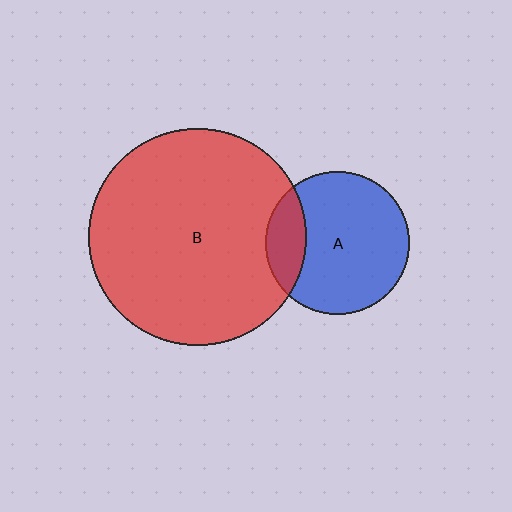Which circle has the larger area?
Circle B (red).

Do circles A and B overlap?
Yes.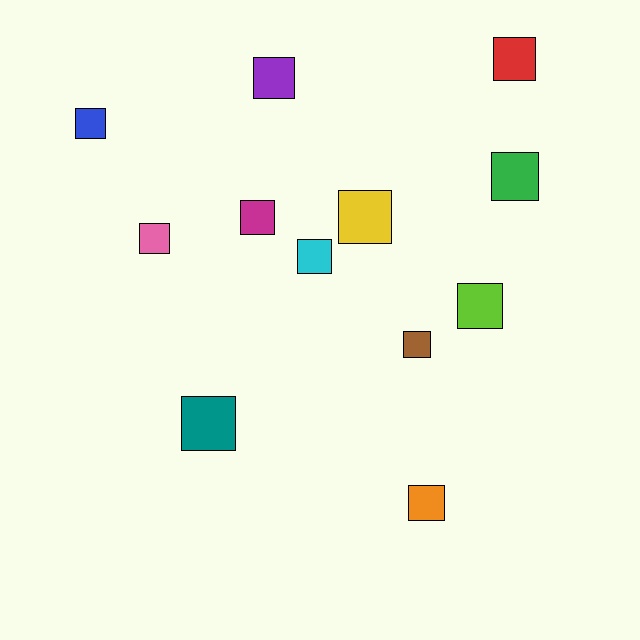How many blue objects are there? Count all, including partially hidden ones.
There is 1 blue object.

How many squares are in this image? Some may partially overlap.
There are 12 squares.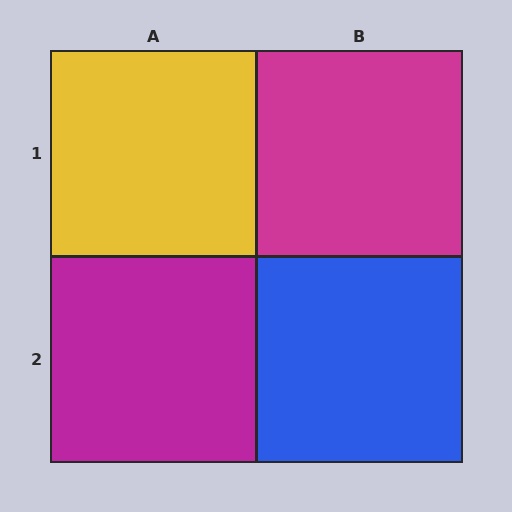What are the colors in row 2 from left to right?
Magenta, blue.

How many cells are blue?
1 cell is blue.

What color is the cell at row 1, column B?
Magenta.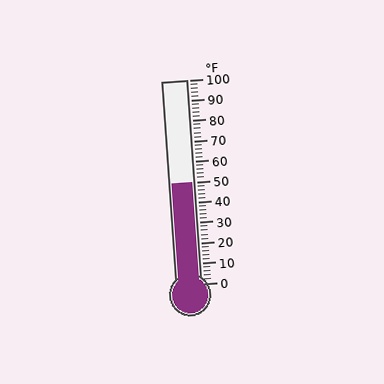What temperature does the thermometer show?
The thermometer shows approximately 50°F.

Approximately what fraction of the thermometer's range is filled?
The thermometer is filled to approximately 50% of its range.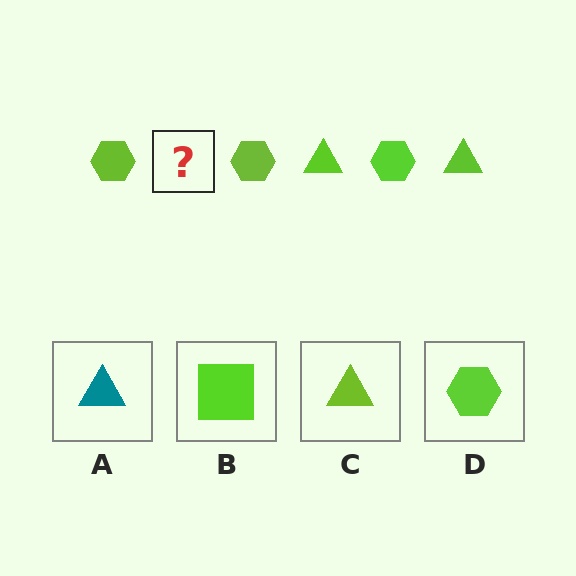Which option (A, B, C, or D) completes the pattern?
C.